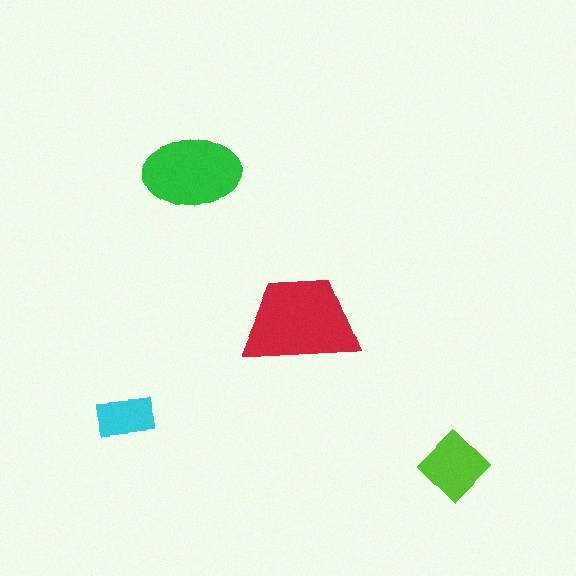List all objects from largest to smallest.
The red trapezoid, the green ellipse, the lime diamond, the cyan rectangle.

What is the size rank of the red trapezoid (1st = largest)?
1st.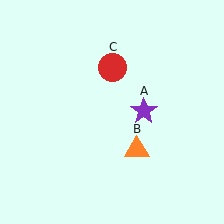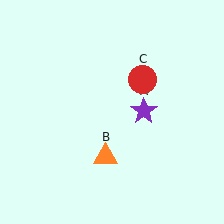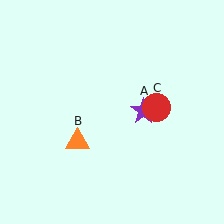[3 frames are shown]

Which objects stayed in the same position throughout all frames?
Purple star (object A) remained stationary.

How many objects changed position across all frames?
2 objects changed position: orange triangle (object B), red circle (object C).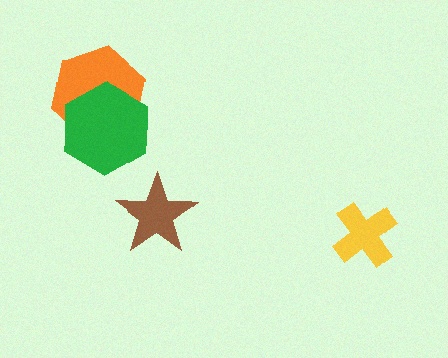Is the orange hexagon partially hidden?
Yes, it is partially covered by another shape.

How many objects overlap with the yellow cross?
0 objects overlap with the yellow cross.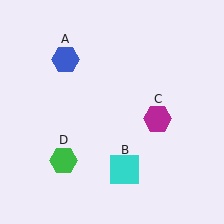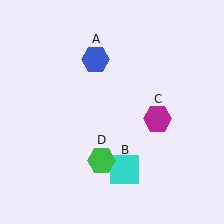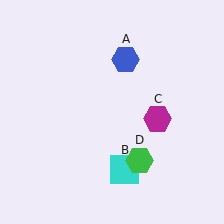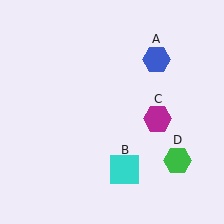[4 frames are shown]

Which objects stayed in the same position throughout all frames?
Cyan square (object B) and magenta hexagon (object C) remained stationary.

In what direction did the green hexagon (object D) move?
The green hexagon (object D) moved right.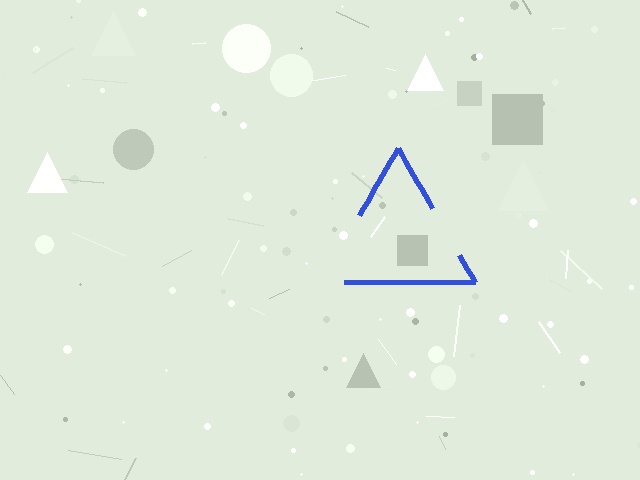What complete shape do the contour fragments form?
The contour fragments form a triangle.